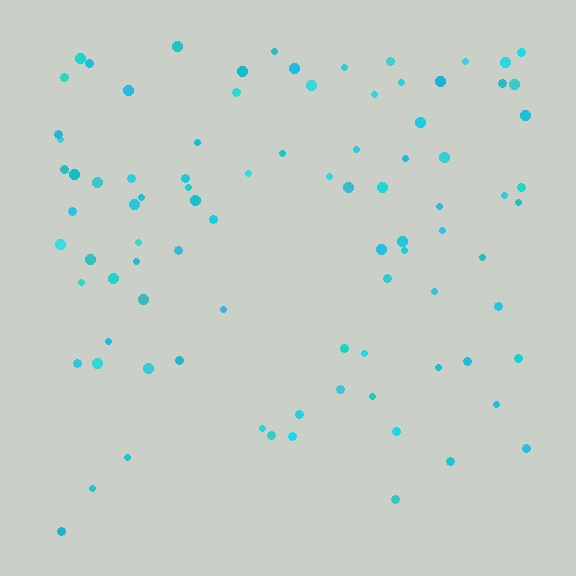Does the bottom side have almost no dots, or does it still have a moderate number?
Still a moderate number, just noticeably fewer than the top.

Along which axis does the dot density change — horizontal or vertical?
Vertical.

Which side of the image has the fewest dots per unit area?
The bottom.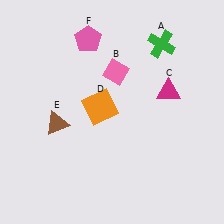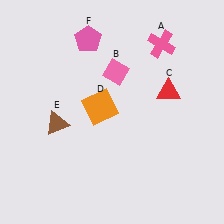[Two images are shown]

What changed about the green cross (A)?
In Image 1, A is green. In Image 2, it changed to pink.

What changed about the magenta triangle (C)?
In Image 1, C is magenta. In Image 2, it changed to red.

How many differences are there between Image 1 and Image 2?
There are 2 differences between the two images.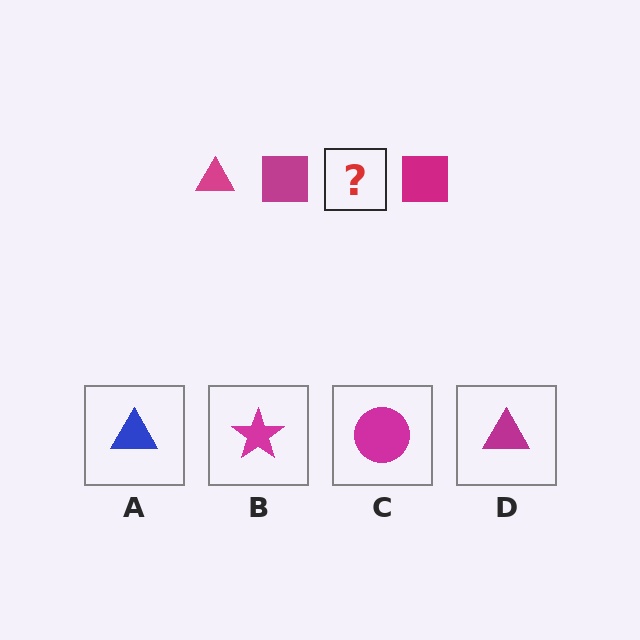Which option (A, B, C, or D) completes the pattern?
D.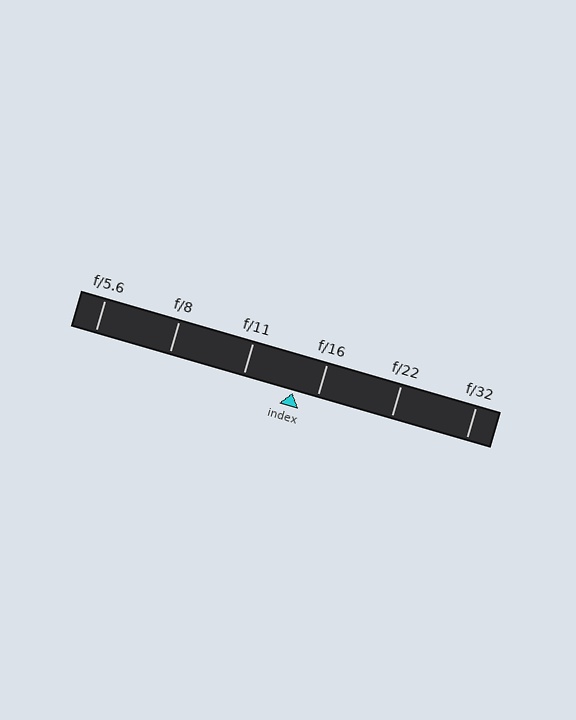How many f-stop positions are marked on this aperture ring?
There are 6 f-stop positions marked.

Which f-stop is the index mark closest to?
The index mark is closest to f/16.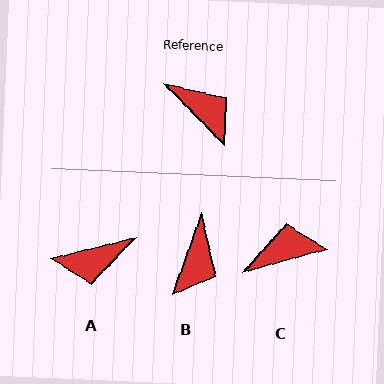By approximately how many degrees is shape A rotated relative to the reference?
Approximately 121 degrees clockwise.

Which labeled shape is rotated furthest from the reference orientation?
A, about 121 degrees away.